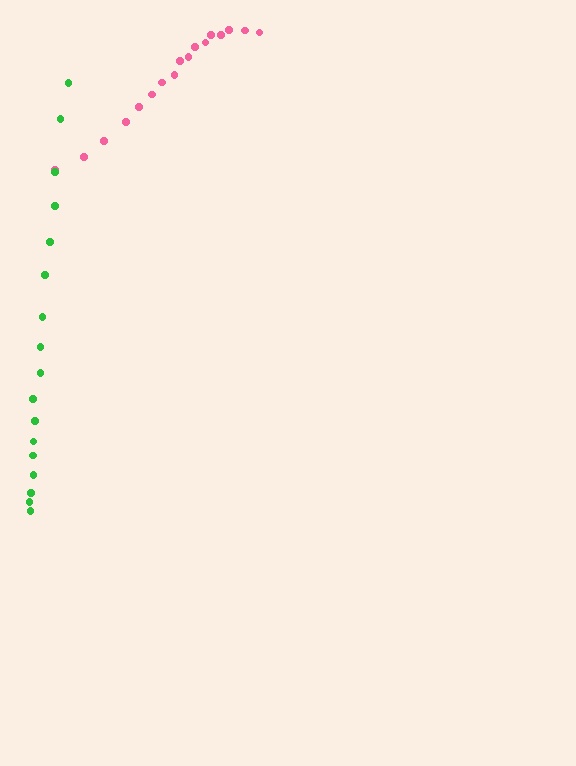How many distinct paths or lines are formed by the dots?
There are 2 distinct paths.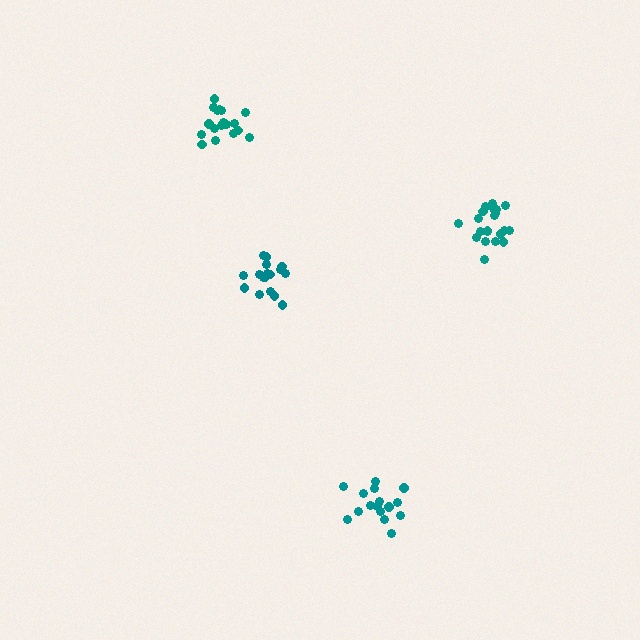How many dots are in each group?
Group 1: 18 dots, Group 2: 17 dots, Group 3: 16 dots, Group 4: 21 dots (72 total).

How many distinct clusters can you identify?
There are 4 distinct clusters.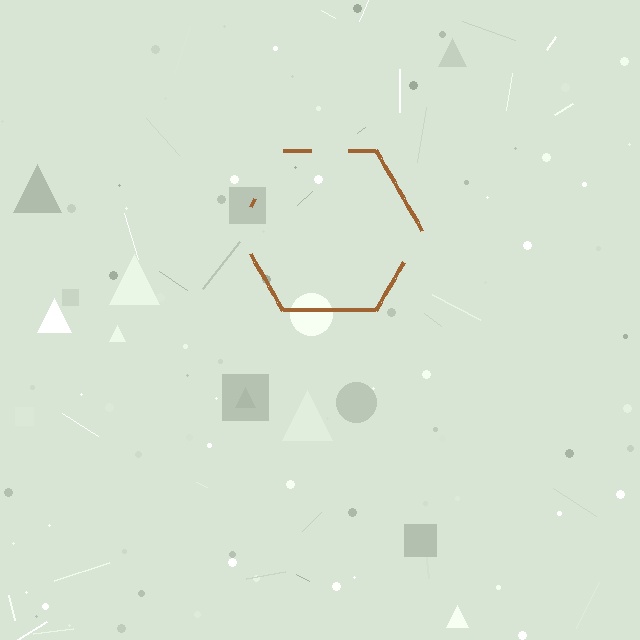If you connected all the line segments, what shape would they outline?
They would outline a hexagon.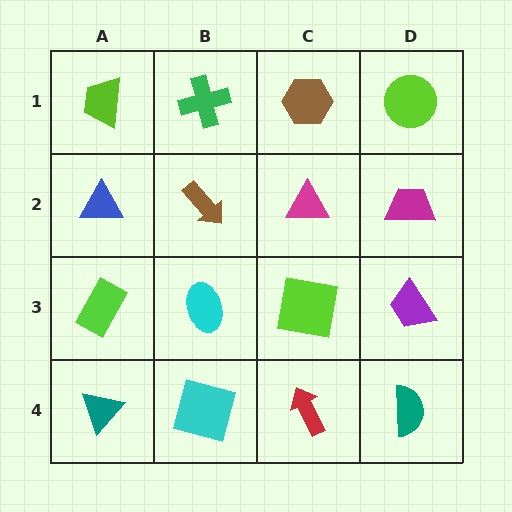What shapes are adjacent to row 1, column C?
A magenta triangle (row 2, column C), a green cross (row 1, column B), a lime circle (row 1, column D).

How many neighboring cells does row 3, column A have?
3.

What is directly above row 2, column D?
A lime circle.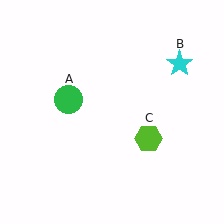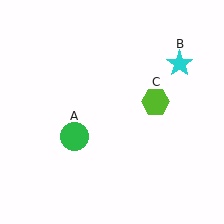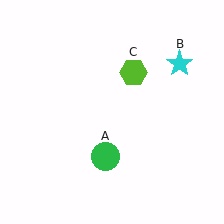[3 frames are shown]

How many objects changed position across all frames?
2 objects changed position: green circle (object A), lime hexagon (object C).